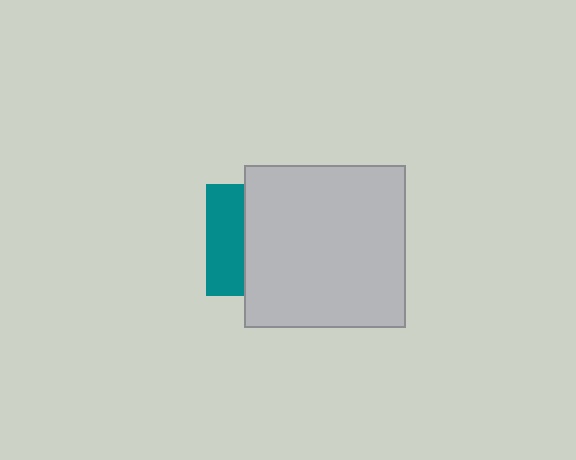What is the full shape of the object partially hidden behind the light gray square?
The partially hidden object is a teal square.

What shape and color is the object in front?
The object in front is a light gray square.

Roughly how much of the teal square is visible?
A small part of it is visible (roughly 34%).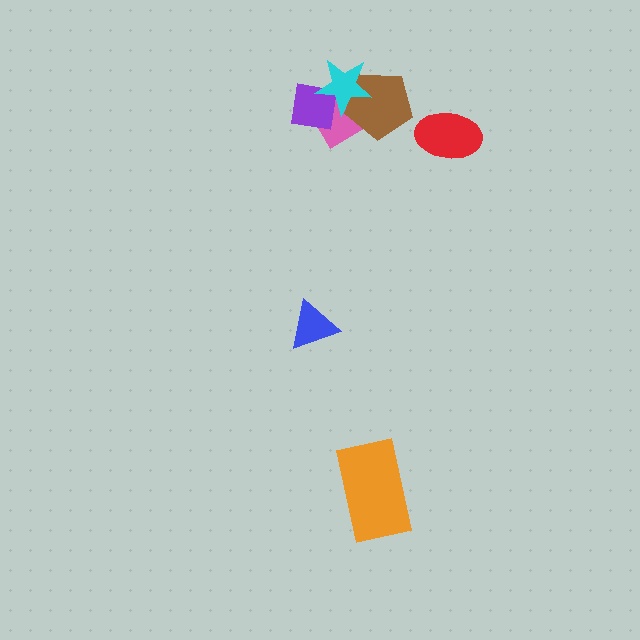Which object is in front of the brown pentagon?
The cyan star is in front of the brown pentagon.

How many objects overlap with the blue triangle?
0 objects overlap with the blue triangle.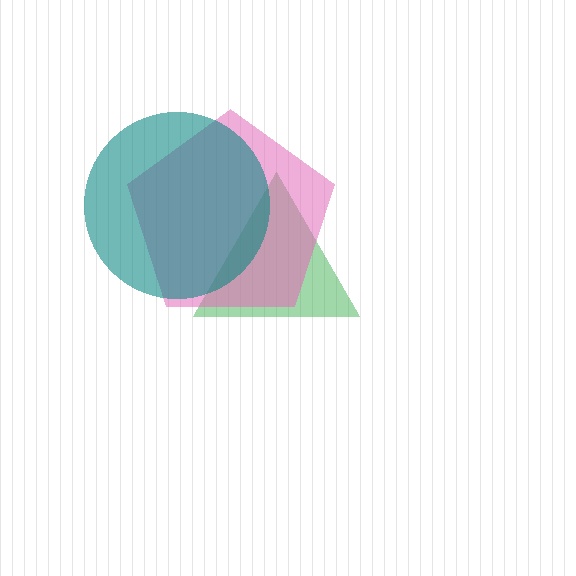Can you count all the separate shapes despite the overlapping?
Yes, there are 3 separate shapes.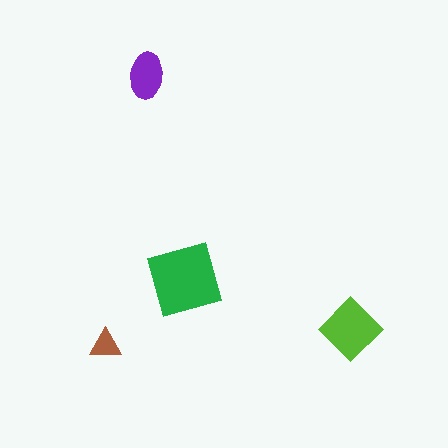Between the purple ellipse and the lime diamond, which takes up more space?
The lime diamond.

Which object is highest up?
The purple ellipse is topmost.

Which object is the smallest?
The brown triangle.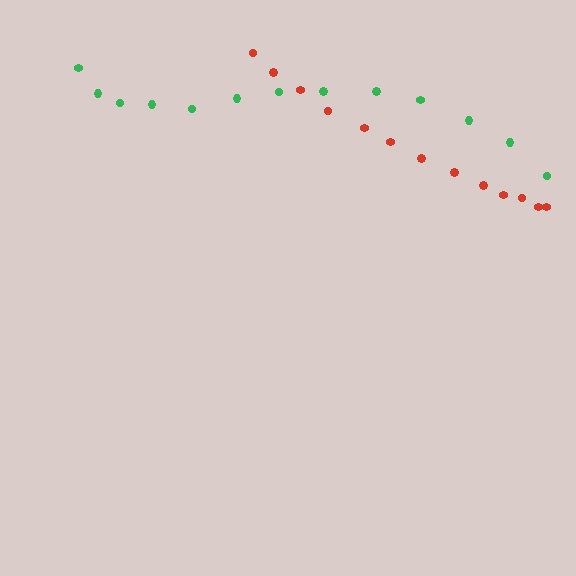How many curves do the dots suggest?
There are 2 distinct paths.